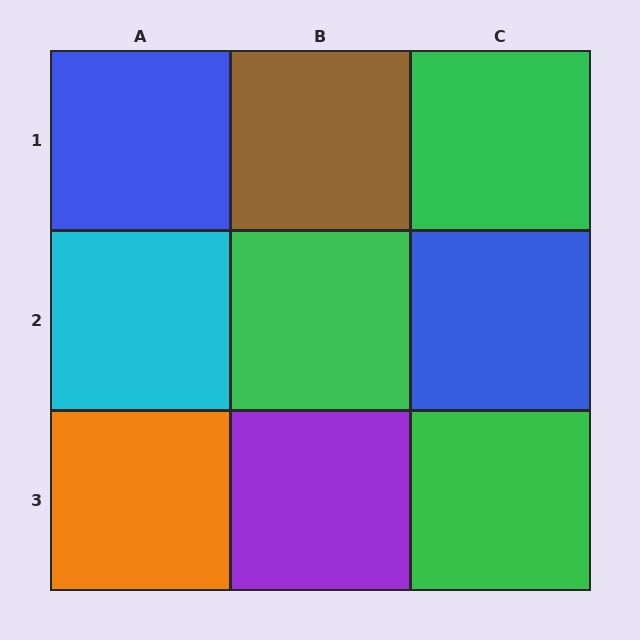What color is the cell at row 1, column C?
Green.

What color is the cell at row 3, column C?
Green.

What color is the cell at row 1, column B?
Brown.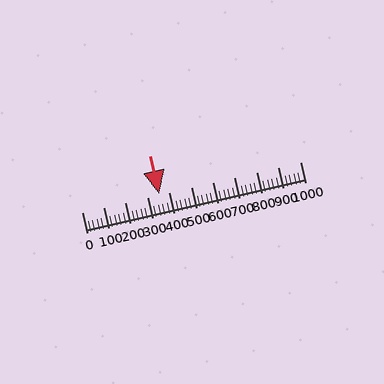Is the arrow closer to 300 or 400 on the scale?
The arrow is closer to 400.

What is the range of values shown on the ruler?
The ruler shows values from 0 to 1000.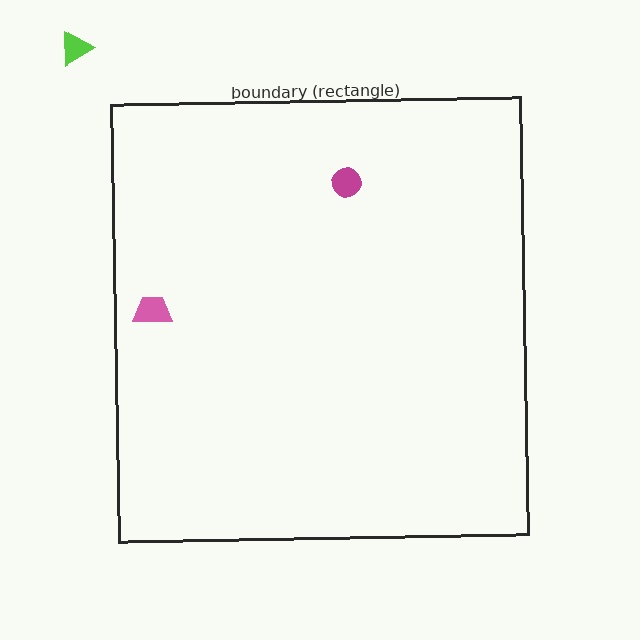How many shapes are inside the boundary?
2 inside, 1 outside.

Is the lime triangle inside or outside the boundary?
Outside.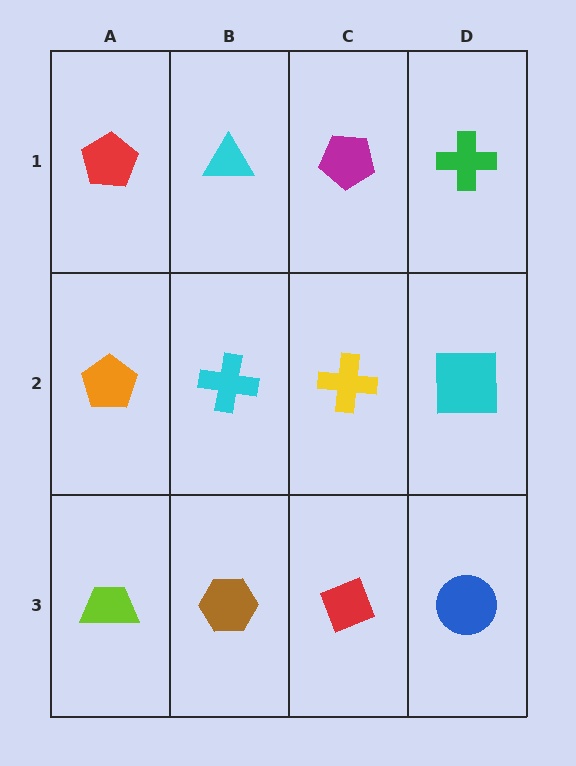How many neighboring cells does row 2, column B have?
4.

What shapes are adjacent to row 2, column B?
A cyan triangle (row 1, column B), a brown hexagon (row 3, column B), an orange pentagon (row 2, column A), a yellow cross (row 2, column C).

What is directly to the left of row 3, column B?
A lime trapezoid.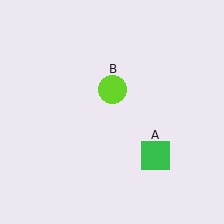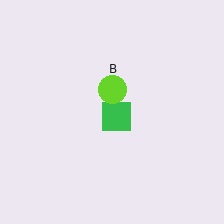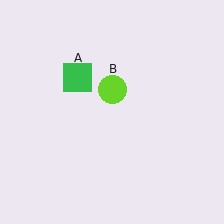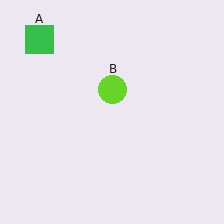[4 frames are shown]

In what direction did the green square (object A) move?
The green square (object A) moved up and to the left.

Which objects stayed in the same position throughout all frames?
Lime circle (object B) remained stationary.